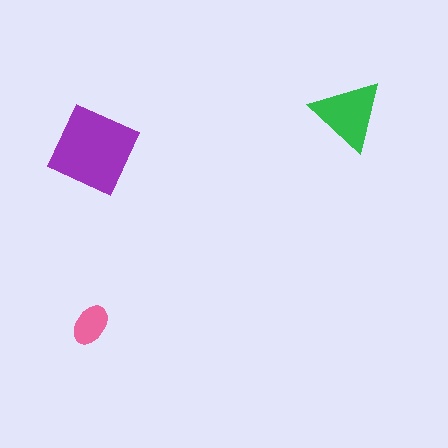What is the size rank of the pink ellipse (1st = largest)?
3rd.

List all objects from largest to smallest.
The purple diamond, the green triangle, the pink ellipse.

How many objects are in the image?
There are 3 objects in the image.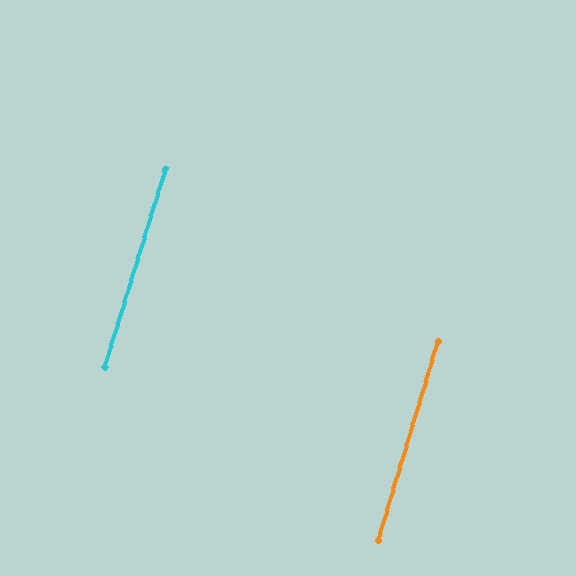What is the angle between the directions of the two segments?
Approximately 1 degree.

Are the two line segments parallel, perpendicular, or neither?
Parallel — their directions differ by only 0.5°.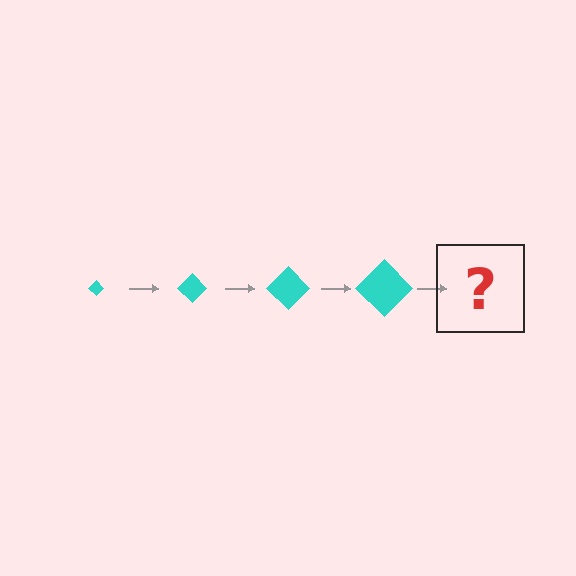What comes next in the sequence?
The next element should be a cyan diamond, larger than the previous one.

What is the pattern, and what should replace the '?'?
The pattern is that the diamond gets progressively larger each step. The '?' should be a cyan diamond, larger than the previous one.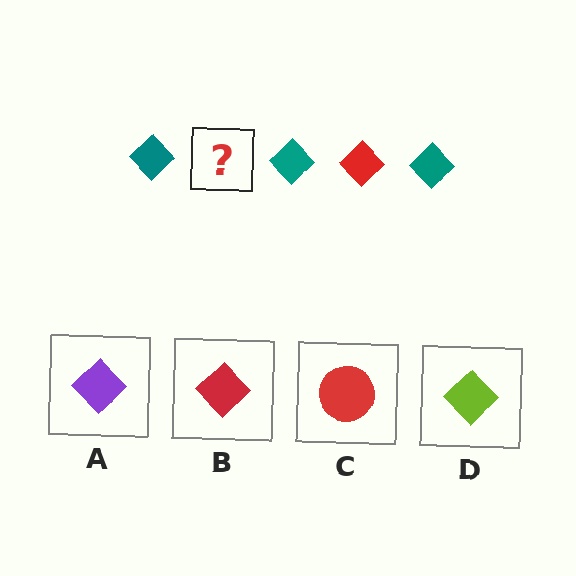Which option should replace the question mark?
Option B.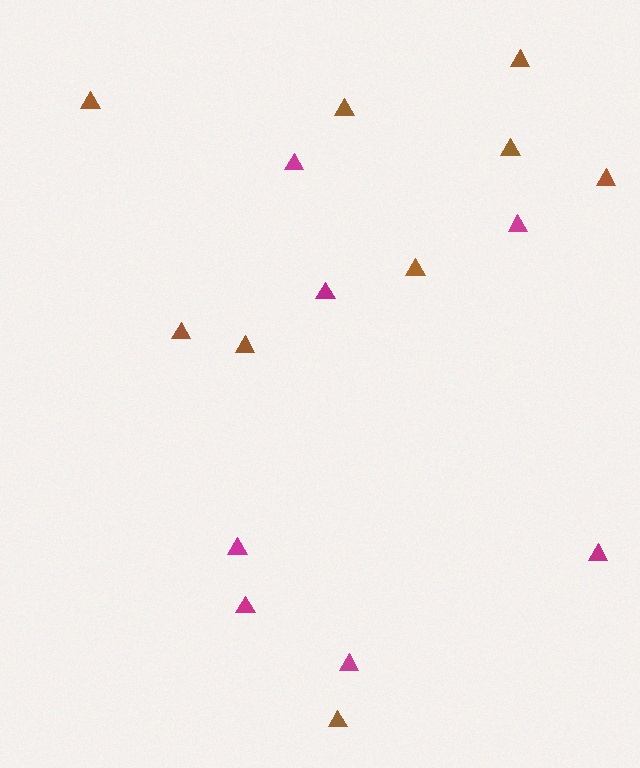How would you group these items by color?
There are 2 groups: one group of magenta triangles (7) and one group of brown triangles (9).